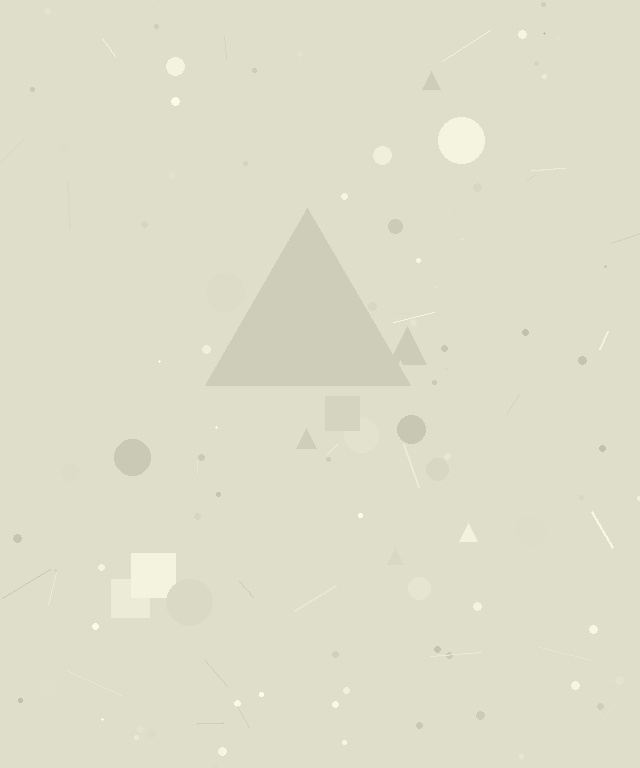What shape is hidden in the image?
A triangle is hidden in the image.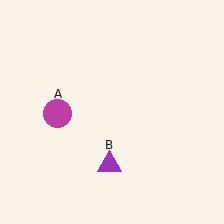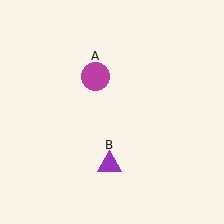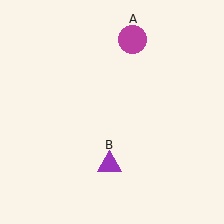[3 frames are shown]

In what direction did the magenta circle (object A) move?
The magenta circle (object A) moved up and to the right.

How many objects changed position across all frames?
1 object changed position: magenta circle (object A).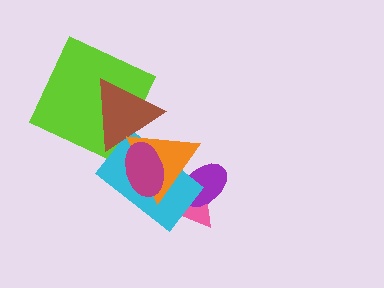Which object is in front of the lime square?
The brown triangle is in front of the lime square.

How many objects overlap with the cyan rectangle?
5 objects overlap with the cyan rectangle.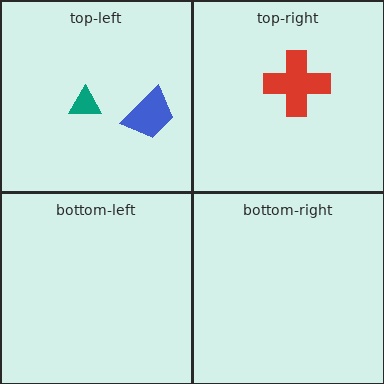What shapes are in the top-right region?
The red cross.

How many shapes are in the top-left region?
2.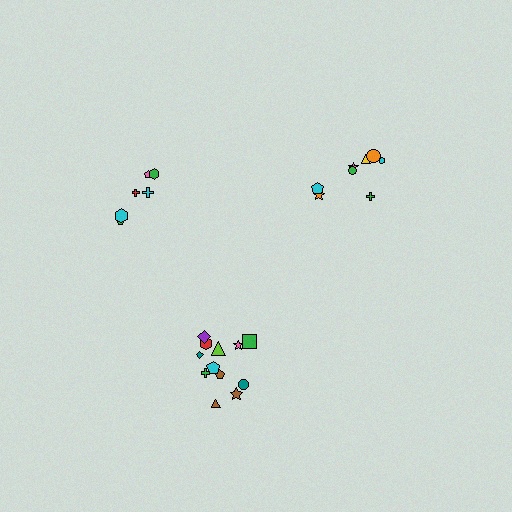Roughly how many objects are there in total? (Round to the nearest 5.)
Roughly 25 objects in total.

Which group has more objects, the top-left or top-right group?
The top-right group.